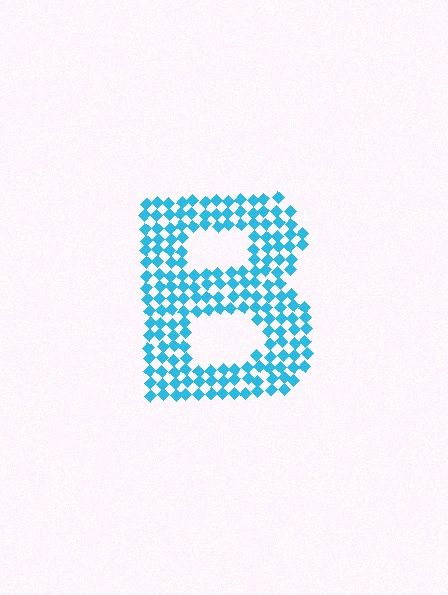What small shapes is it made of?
It is made of small diamonds.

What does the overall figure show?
The overall figure shows the letter B.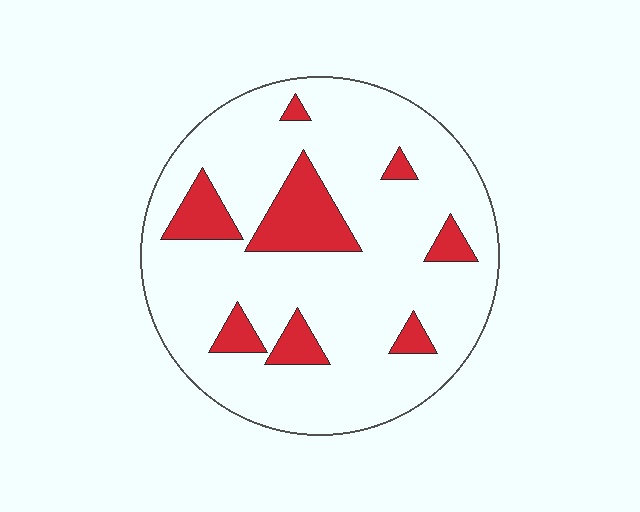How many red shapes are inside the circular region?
8.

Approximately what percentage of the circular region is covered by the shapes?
Approximately 15%.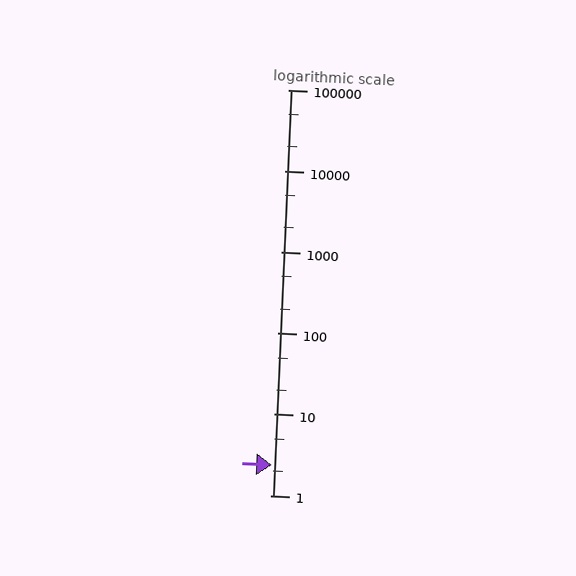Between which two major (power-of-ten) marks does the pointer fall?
The pointer is between 1 and 10.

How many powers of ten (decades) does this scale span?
The scale spans 5 decades, from 1 to 100000.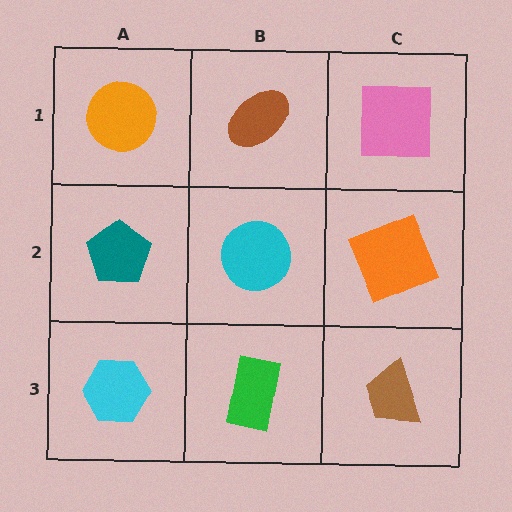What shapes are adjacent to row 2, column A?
An orange circle (row 1, column A), a cyan hexagon (row 3, column A), a cyan circle (row 2, column B).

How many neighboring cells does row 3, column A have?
2.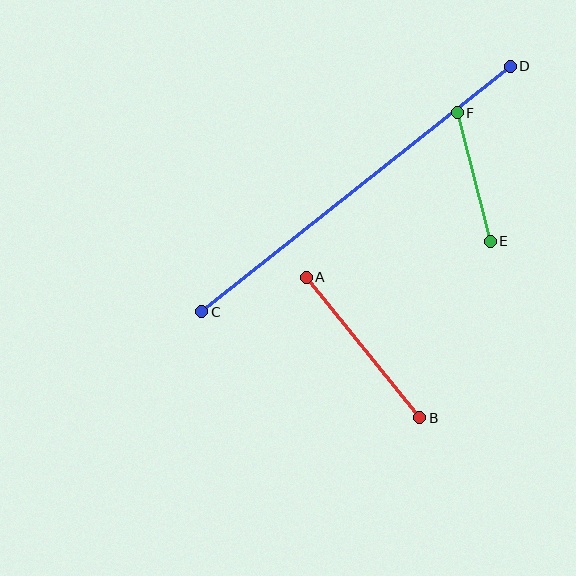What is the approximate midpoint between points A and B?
The midpoint is at approximately (363, 347) pixels.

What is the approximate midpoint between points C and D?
The midpoint is at approximately (356, 189) pixels.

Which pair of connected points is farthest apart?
Points C and D are farthest apart.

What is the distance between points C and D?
The distance is approximately 394 pixels.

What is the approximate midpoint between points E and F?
The midpoint is at approximately (474, 177) pixels.